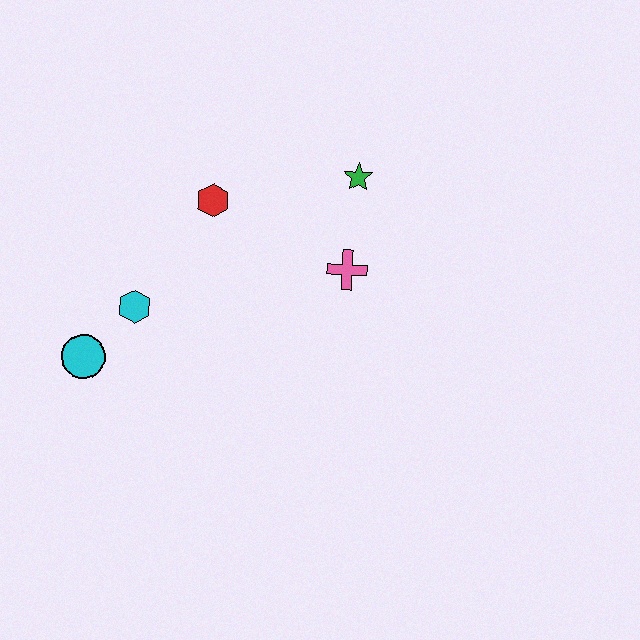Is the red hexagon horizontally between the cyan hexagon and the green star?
Yes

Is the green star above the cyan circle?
Yes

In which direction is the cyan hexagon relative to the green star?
The cyan hexagon is to the left of the green star.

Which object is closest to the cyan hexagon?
The cyan circle is closest to the cyan hexagon.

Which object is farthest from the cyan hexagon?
The green star is farthest from the cyan hexagon.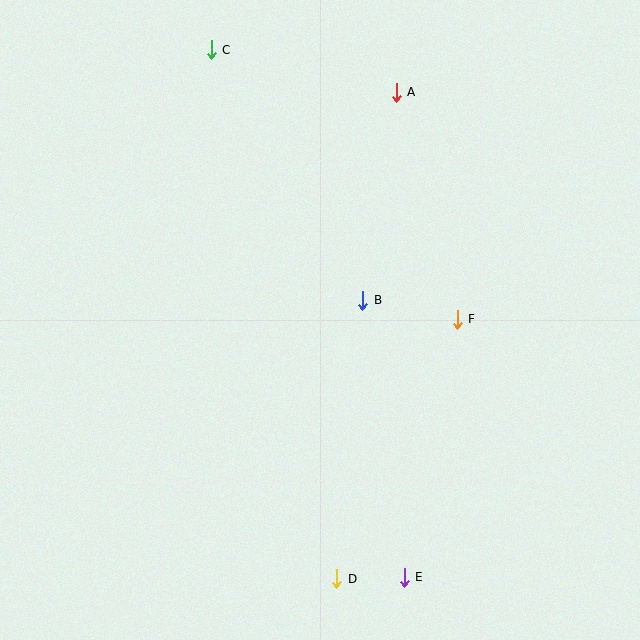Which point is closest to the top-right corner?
Point A is closest to the top-right corner.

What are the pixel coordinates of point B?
Point B is at (363, 300).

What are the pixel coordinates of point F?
Point F is at (457, 319).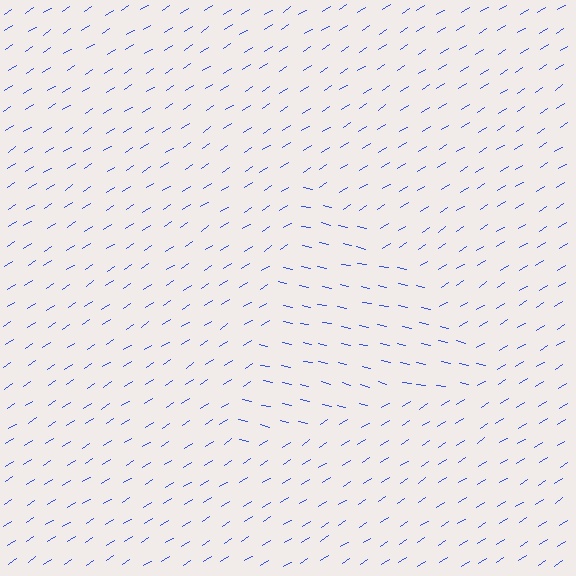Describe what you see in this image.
The image is filled with small blue line segments. A triangle region in the image has lines oriented differently from the surrounding lines, creating a visible texture boundary.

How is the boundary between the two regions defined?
The boundary is defined purely by a change in line orientation (approximately 45 degrees difference). All lines are the same color and thickness.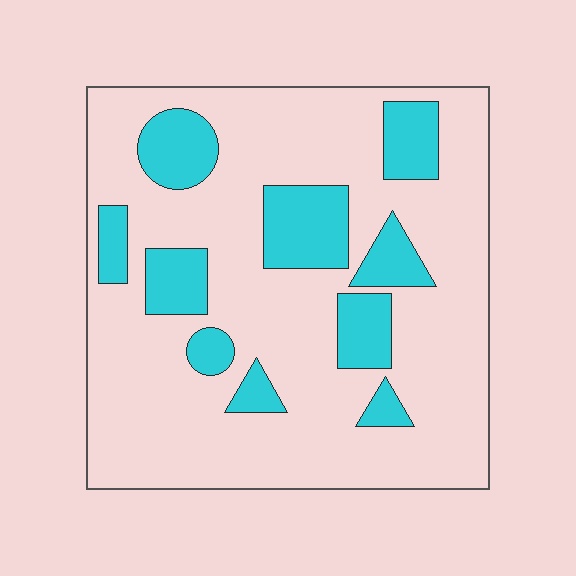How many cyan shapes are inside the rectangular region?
10.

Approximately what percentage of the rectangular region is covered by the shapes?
Approximately 20%.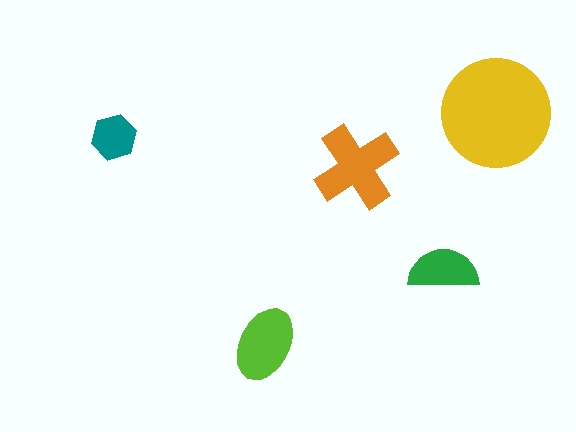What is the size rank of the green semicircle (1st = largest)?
4th.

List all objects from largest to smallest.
The yellow circle, the orange cross, the lime ellipse, the green semicircle, the teal hexagon.